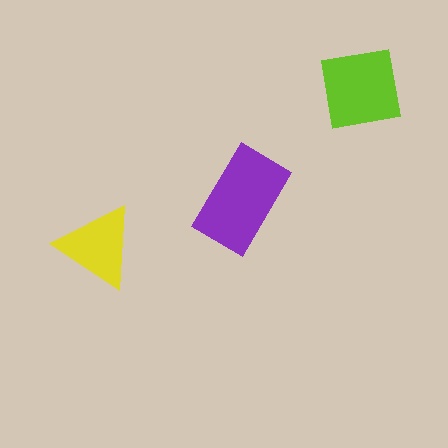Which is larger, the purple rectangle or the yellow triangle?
The purple rectangle.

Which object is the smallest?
The yellow triangle.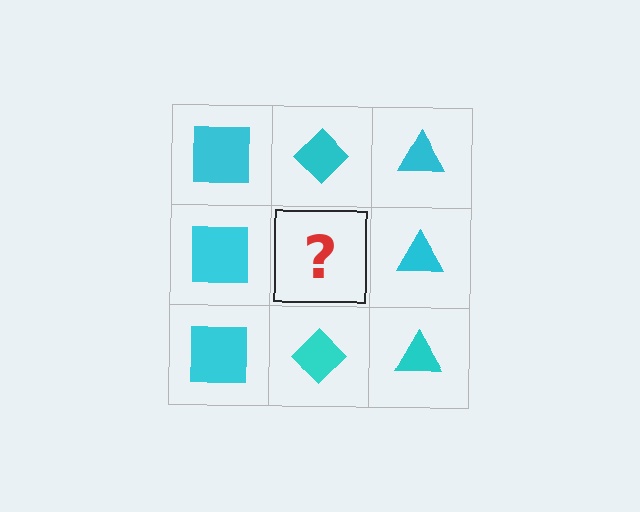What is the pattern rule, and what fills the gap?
The rule is that each column has a consistent shape. The gap should be filled with a cyan diamond.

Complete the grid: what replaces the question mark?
The question mark should be replaced with a cyan diamond.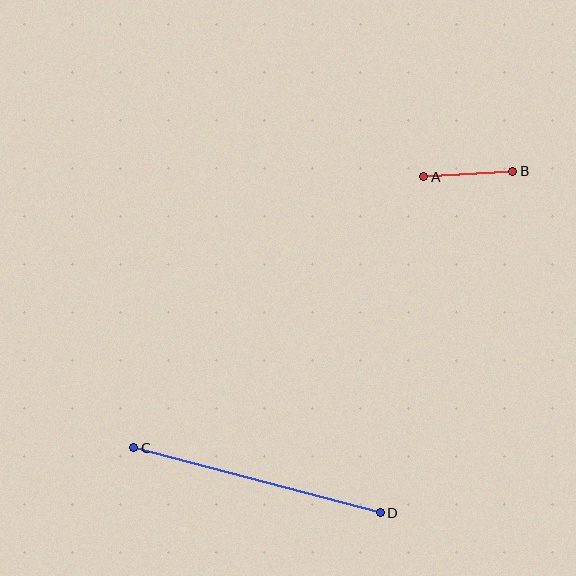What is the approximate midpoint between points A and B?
The midpoint is at approximately (468, 174) pixels.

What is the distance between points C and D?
The distance is approximately 255 pixels.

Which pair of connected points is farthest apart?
Points C and D are farthest apart.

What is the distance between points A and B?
The distance is approximately 89 pixels.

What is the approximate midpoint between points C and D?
The midpoint is at approximately (257, 480) pixels.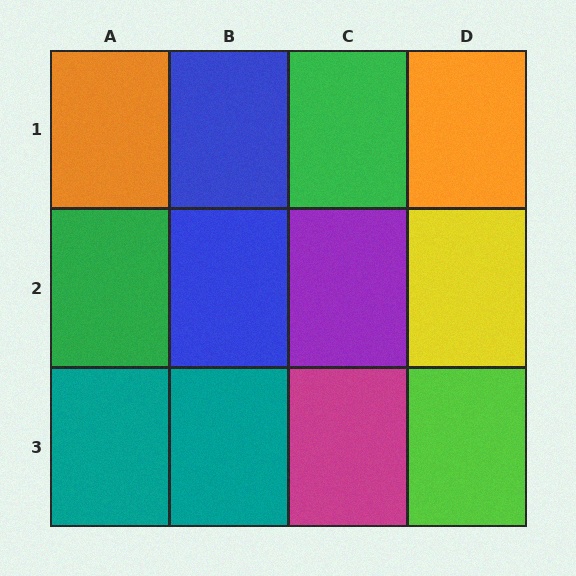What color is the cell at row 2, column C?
Purple.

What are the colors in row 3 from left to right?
Teal, teal, magenta, lime.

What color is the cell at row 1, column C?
Green.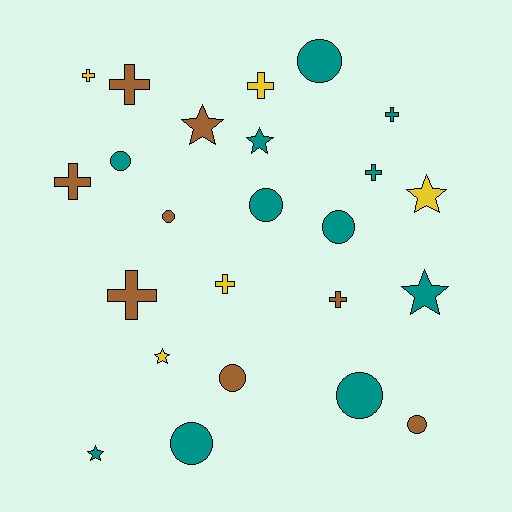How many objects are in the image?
There are 24 objects.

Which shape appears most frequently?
Cross, with 9 objects.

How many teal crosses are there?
There are 2 teal crosses.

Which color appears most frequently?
Teal, with 11 objects.